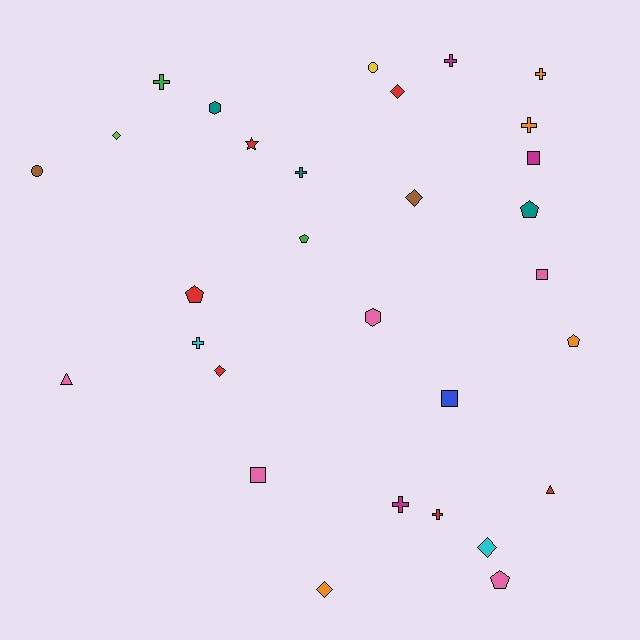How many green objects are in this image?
There are 2 green objects.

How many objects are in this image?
There are 30 objects.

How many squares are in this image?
There are 4 squares.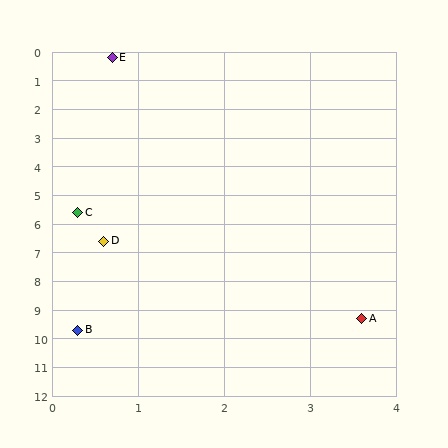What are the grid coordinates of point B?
Point B is at approximately (0.3, 9.7).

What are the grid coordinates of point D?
Point D is at approximately (0.6, 6.6).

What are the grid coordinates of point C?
Point C is at approximately (0.3, 5.6).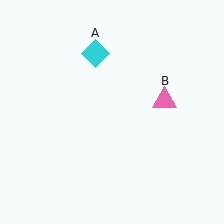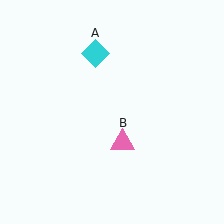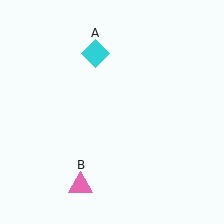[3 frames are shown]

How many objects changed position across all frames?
1 object changed position: pink triangle (object B).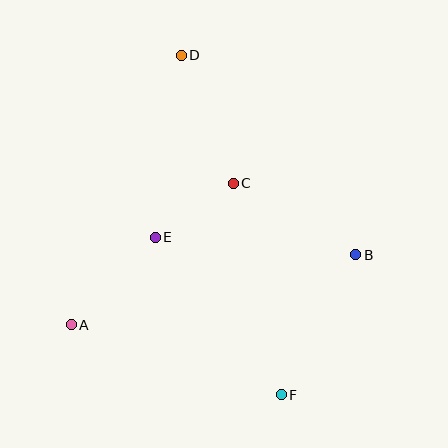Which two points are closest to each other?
Points C and E are closest to each other.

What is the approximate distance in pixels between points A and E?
The distance between A and E is approximately 121 pixels.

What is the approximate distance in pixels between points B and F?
The distance between B and F is approximately 159 pixels.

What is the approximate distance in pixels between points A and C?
The distance between A and C is approximately 215 pixels.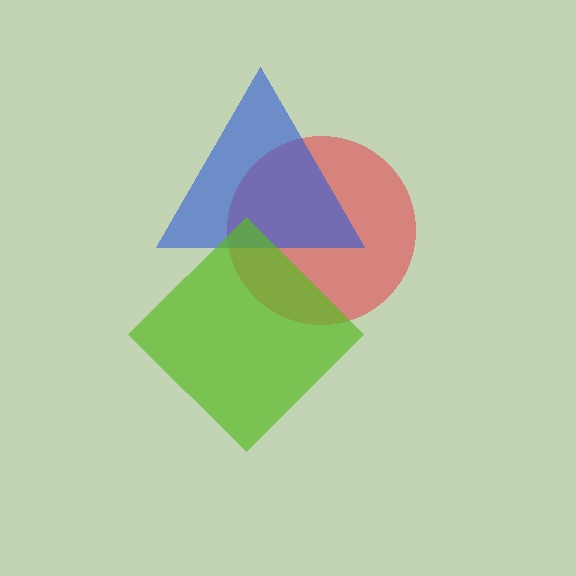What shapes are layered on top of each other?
The layered shapes are: a red circle, a blue triangle, a lime diamond.